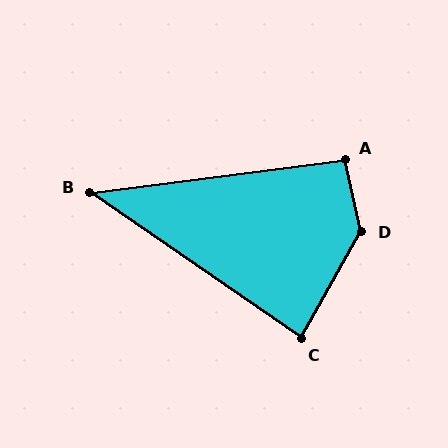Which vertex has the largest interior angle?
D, at approximately 138 degrees.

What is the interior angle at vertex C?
Approximately 85 degrees (approximately right).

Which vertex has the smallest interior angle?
B, at approximately 42 degrees.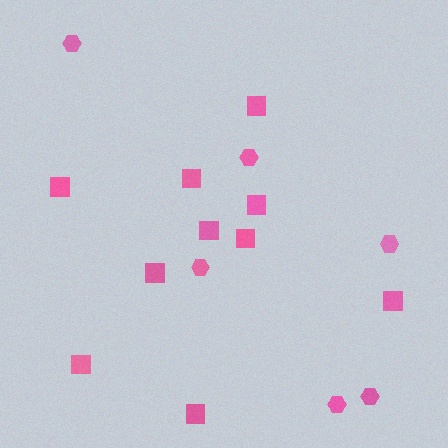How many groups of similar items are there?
There are 2 groups: one group of hexagons (6) and one group of squares (10).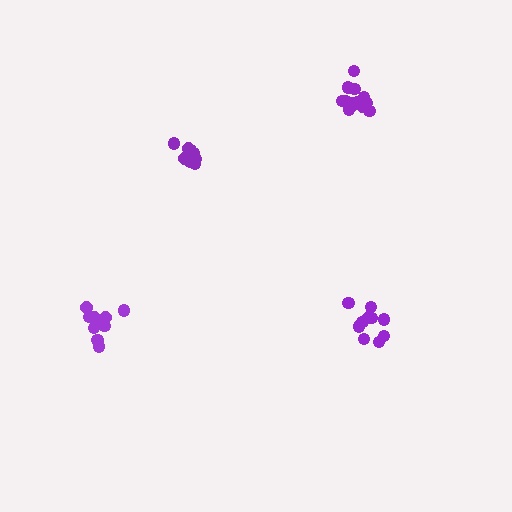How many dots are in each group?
Group 1: 10 dots, Group 2: 11 dots, Group 3: 13 dots, Group 4: 11 dots (45 total).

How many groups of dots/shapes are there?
There are 4 groups.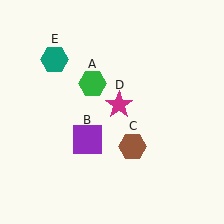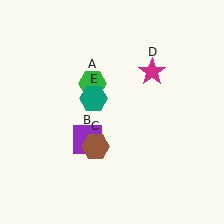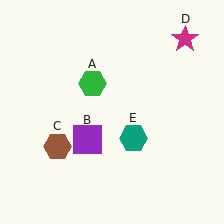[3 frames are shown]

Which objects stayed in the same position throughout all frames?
Green hexagon (object A) and purple square (object B) remained stationary.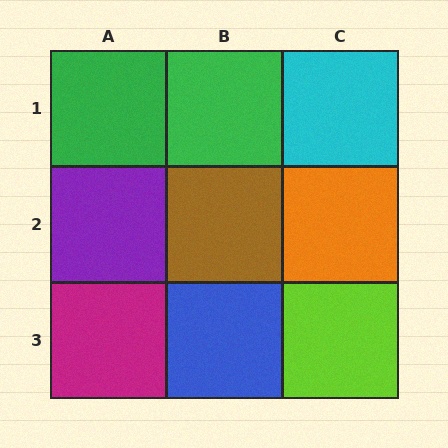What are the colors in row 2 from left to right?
Purple, brown, orange.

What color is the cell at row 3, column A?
Magenta.